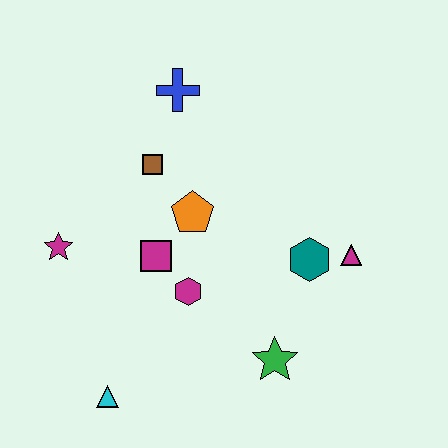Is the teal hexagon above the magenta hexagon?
Yes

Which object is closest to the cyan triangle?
The magenta hexagon is closest to the cyan triangle.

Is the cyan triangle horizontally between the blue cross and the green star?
No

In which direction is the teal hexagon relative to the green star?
The teal hexagon is above the green star.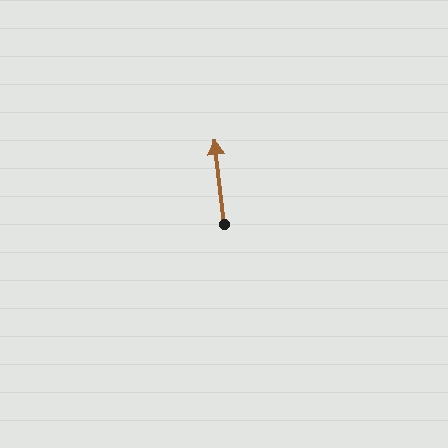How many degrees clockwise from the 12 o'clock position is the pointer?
Approximately 353 degrees.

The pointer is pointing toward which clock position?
Roughly 12 o'clock.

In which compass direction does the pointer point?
North.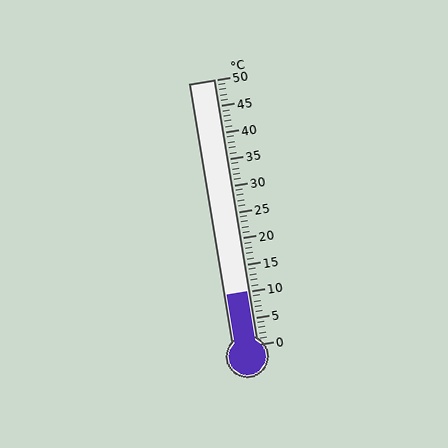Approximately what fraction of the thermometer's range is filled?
The thermometer is filled to approximately 20% of its range.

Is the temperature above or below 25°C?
The temperature is below 25°C.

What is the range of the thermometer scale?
The thermometer scale ranges from 0°C to 50°C.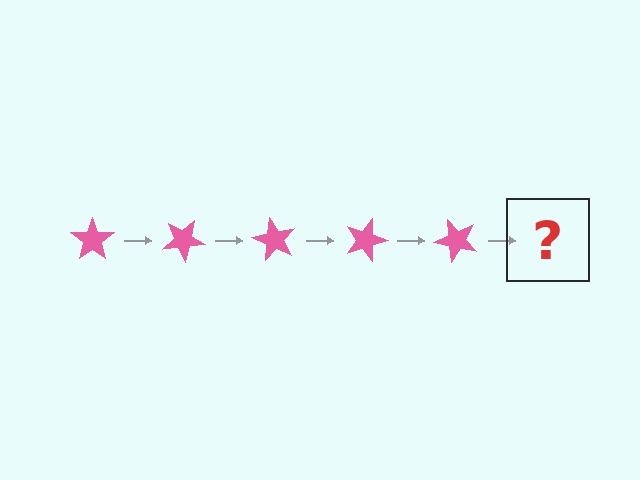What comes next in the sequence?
The next element should be a pink star rotated 150 degrees.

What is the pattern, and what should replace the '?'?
The pattern is that the star rotates 30 degrees each step. The '?' should be a pink star rotated 150 degrees.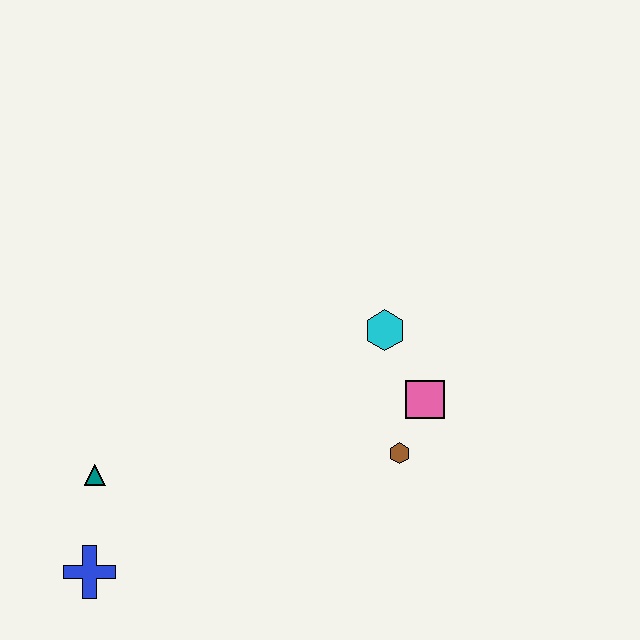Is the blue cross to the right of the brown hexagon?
No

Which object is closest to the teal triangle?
The blue cross is closest to the teal triangle.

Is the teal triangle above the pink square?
No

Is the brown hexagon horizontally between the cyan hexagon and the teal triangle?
No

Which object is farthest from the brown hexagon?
The blue cross is farthest from the brown hexagon.